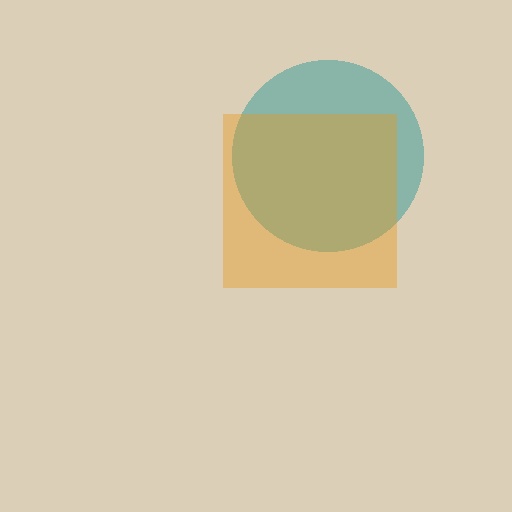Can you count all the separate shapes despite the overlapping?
Yes, there are 2 separate shapes.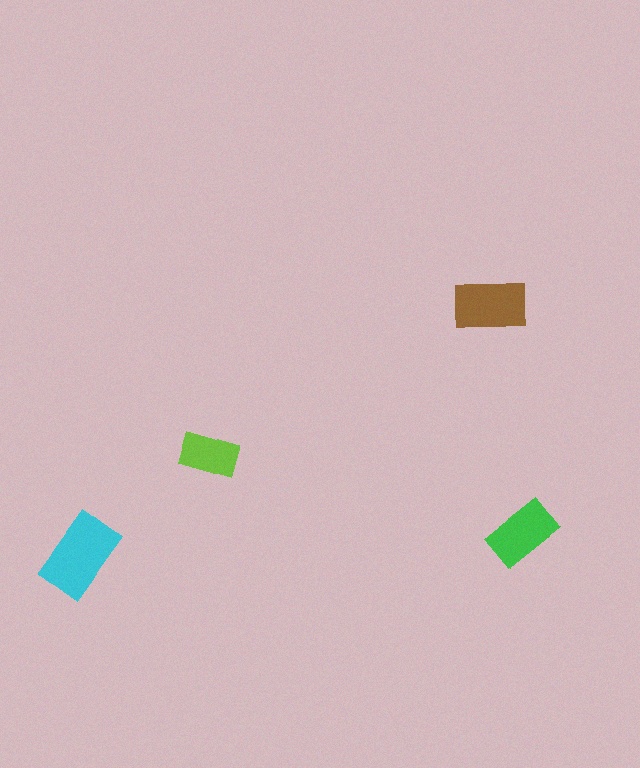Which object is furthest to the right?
The green rectangle is rightmost.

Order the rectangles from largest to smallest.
the cyan one, the brown one, the green one, the lime one.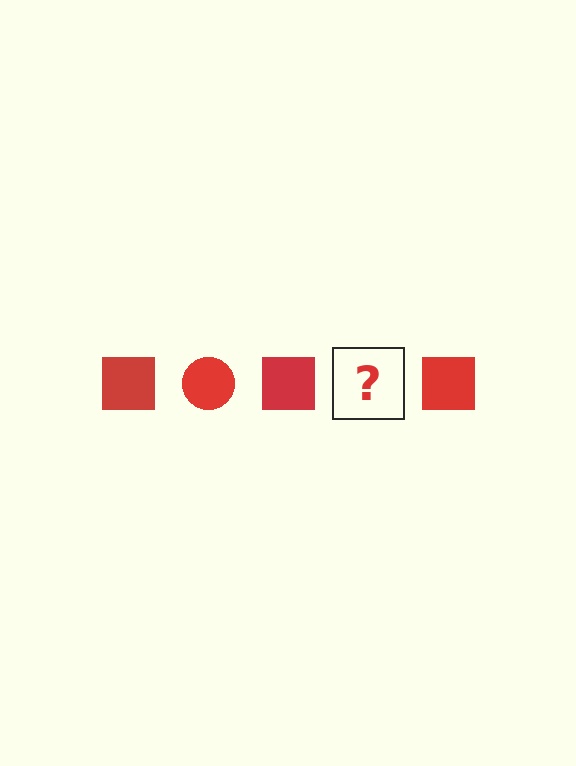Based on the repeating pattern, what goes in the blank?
The blank should be a red circle.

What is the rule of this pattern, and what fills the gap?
The rule is that the pattern cycles through square, circle shapes in red. The gap should be filled with a red circle.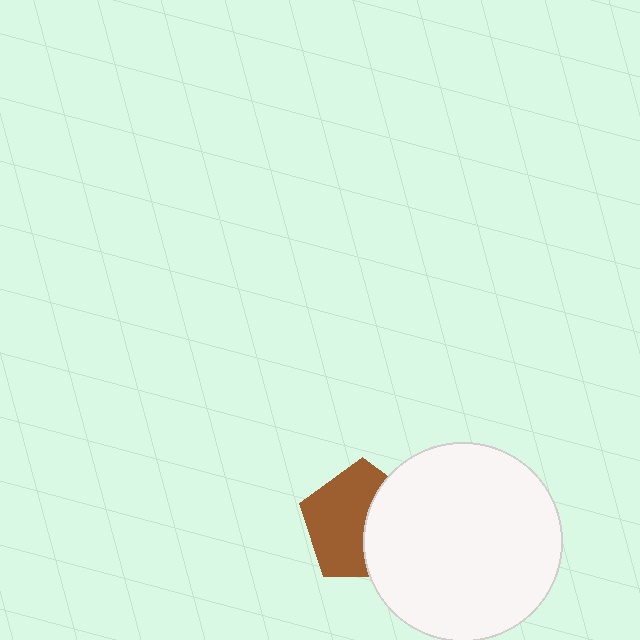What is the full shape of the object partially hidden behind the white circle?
The partially hidden object is a brown pentagon.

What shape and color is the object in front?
The object in front is a white circle.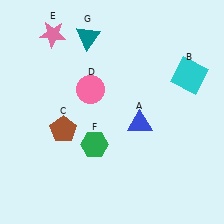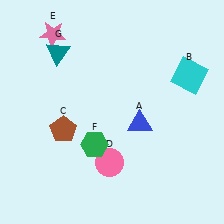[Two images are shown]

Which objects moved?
The objects that moved are: the pink circle (D), the teal triangle (G).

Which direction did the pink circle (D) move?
The pink circle (D) moved down.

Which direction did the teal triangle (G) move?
The teal triangle (G) moved left.